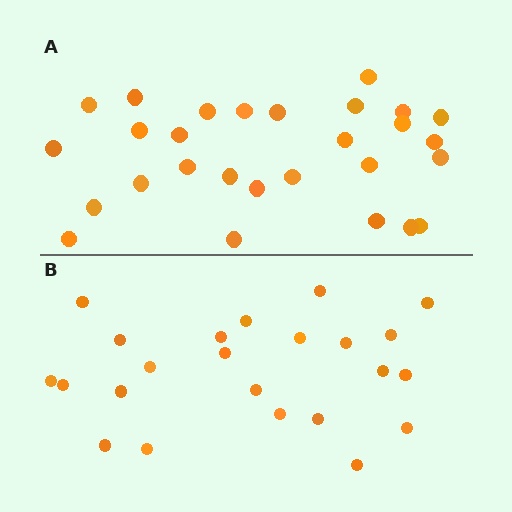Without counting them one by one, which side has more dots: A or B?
Region A (the top region) has more dots.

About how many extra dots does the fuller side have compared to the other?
Region A has about 5 more dots than region B.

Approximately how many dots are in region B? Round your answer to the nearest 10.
About 20 dots. (The exact count is 23, which rounds to 20.)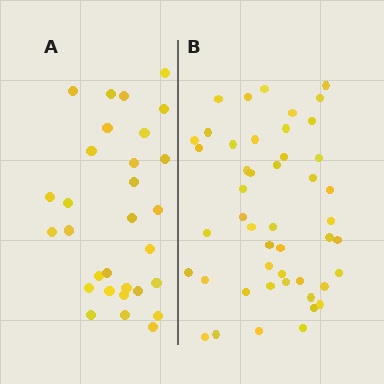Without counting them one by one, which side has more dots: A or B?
Region B (the right region) has more dots.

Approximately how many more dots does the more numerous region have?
Region B has approximately 15 more dots than region A.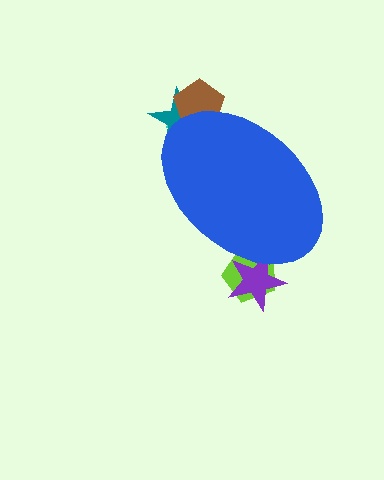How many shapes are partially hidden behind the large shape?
5 shapes are partially hidden.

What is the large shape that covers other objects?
A blue ellipse.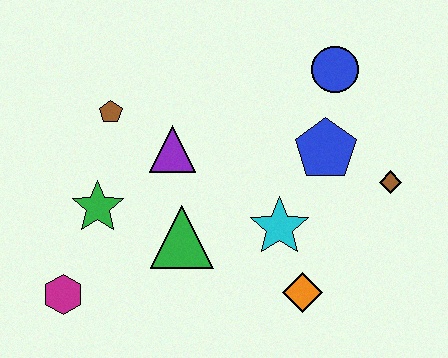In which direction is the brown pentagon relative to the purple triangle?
The brown pentagon is to the left of the purple triangle.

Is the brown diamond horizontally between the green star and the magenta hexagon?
No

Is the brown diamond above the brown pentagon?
No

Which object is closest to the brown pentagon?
The purple triangle is closest to the brown pentagon.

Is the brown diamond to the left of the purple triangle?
No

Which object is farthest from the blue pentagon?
The magenta hexagon is farthest from the blue pentagon.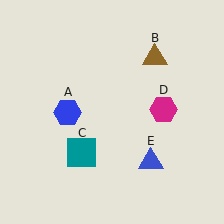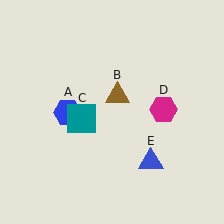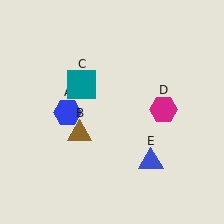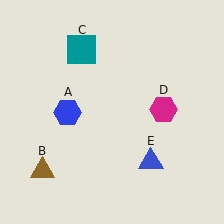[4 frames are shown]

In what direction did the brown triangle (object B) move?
The brown triangle (object B) moved down and to the left.